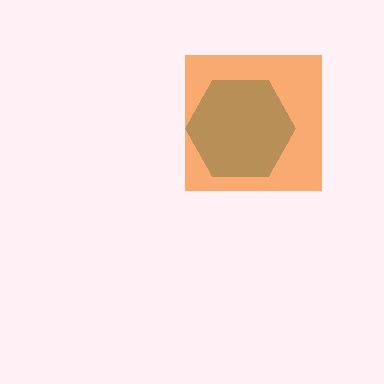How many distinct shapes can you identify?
There are 2 distinct shapes: a teal hexagon, an orange square.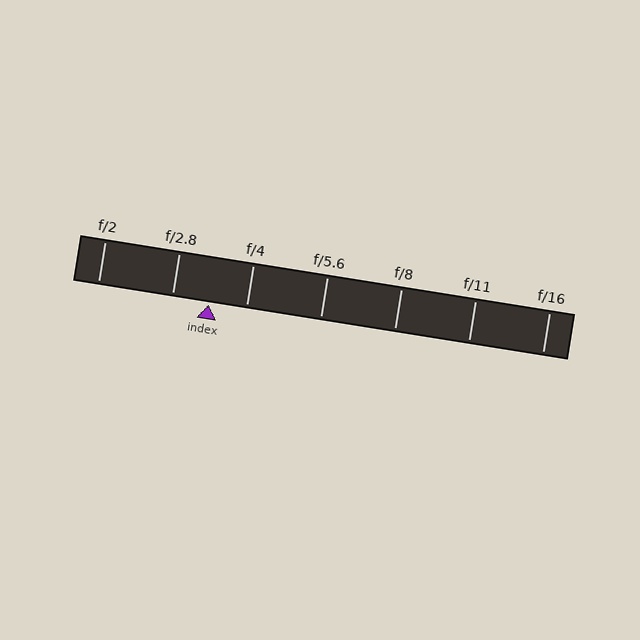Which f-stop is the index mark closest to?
The index mark is closest to f/4.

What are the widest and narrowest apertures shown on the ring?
The widest aperture shown is f/2 and the narrowest is f/16.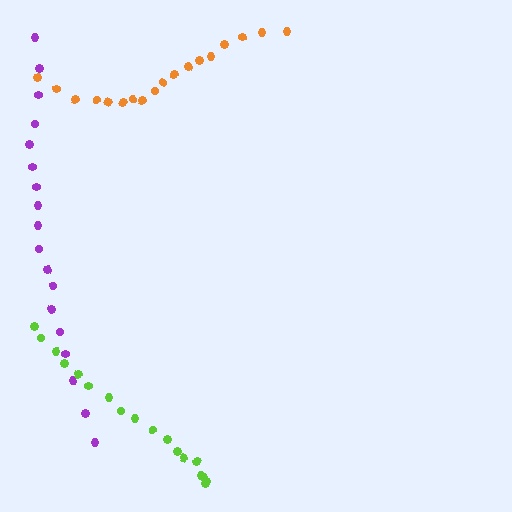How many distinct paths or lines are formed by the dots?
There are 3 distinct paths.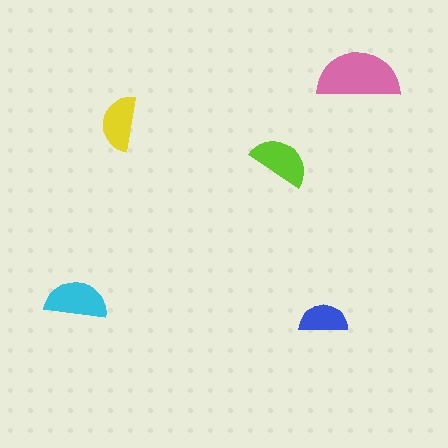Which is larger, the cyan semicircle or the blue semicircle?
The cyan one.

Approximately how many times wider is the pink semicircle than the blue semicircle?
About 1.5 times wider.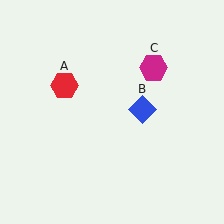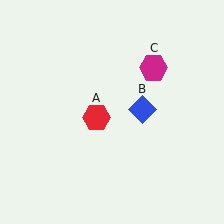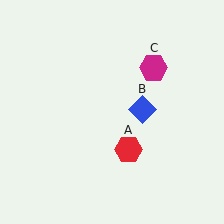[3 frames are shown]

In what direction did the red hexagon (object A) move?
The red hexagon (object A) moved down and to the right.